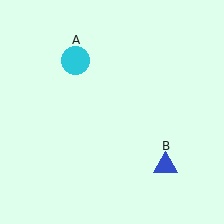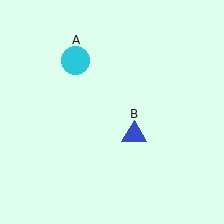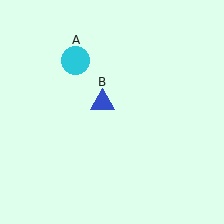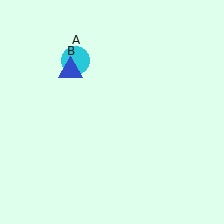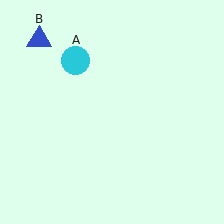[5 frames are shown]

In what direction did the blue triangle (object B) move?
The blue triangle (object B) moved up and to the left.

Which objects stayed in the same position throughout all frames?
Cyan circle (object A) remained stationary.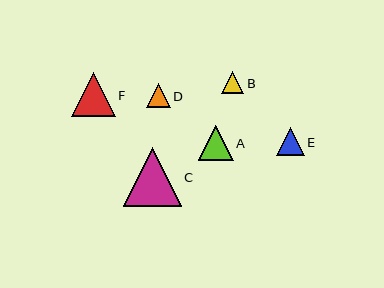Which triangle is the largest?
Triangle C is the largest with a size of approximately 58 pixels.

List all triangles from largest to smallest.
From largest to smallest: C, F, A, E, D, B.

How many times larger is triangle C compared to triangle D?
Triangle C is approximately 2.4 times the size of triangle D.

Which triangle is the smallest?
Triangle B is the smallest with a size of approximately 22 pixels.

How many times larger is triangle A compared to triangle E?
Triangle A is approximately 1.2 times the size of triangle E.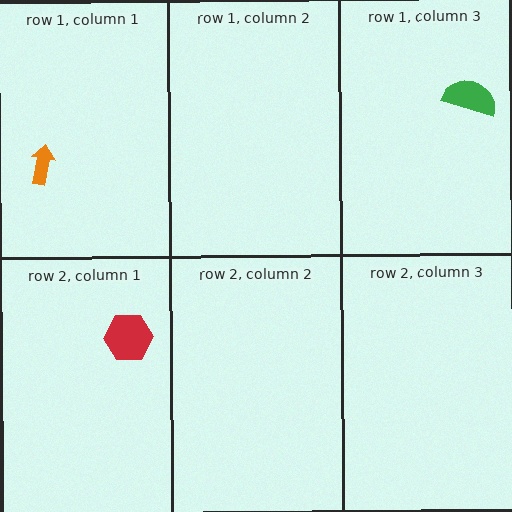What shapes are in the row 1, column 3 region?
The green semicircle.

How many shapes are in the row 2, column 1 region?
1.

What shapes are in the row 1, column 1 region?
The orange arrow.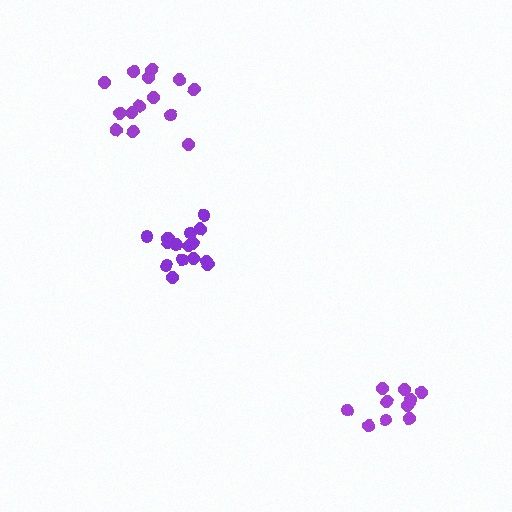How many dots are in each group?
Group 1: 14 dots, Group 2: 16 dots, Group 3: 11 dots (41 total).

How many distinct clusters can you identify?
There are 3 distinct clusters.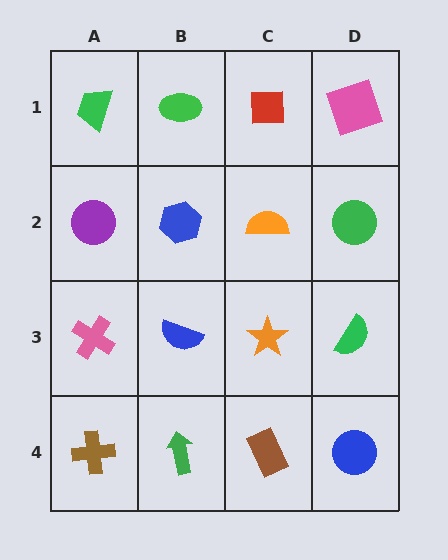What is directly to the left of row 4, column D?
A brown rectangle.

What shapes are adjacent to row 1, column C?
An orange semicircle (row 2, column C), a green ellipse (row 1, column B), a pink square (row 1, column D).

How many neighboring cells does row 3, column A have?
3.